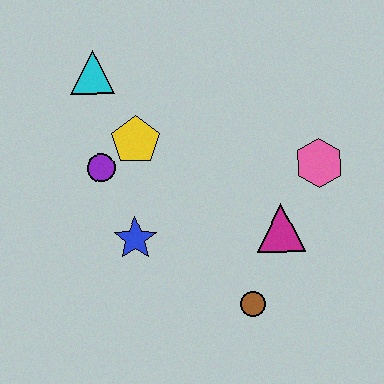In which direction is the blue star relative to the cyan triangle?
The blue star is below the cyan triangle.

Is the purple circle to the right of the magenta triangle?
No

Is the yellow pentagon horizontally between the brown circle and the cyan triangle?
Yes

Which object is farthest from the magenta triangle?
The cyan triangle is farthest from the magenta triangle.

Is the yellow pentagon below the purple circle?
No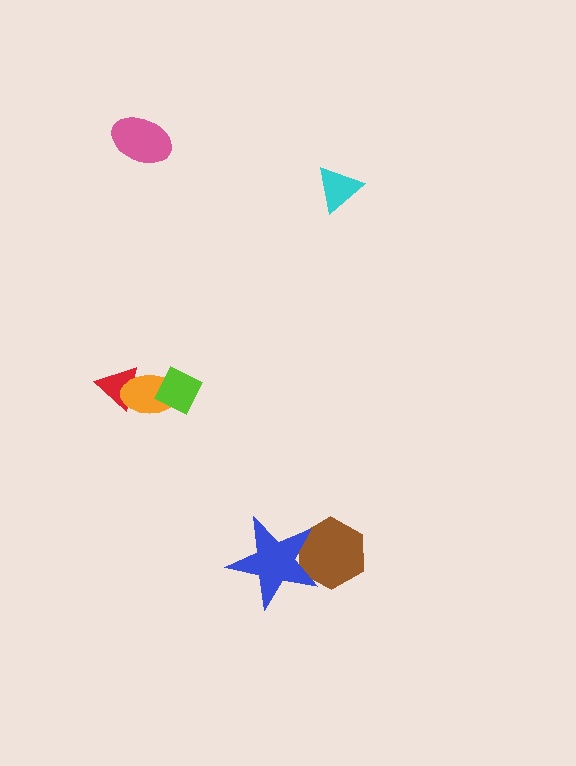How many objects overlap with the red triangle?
1 object overlaps with the red triangle.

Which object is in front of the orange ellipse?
The lime diamond is in front of the orange ellipse.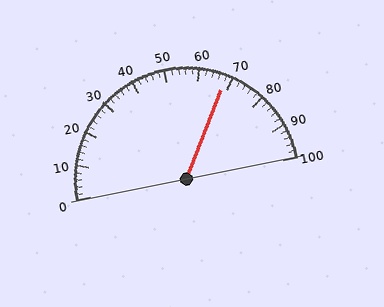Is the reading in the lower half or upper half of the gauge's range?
The reading is in the upper half of the range (0 to 100).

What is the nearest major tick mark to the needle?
The nearest major tick mark is 70.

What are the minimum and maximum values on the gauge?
The gauge ranges from 0 to 100.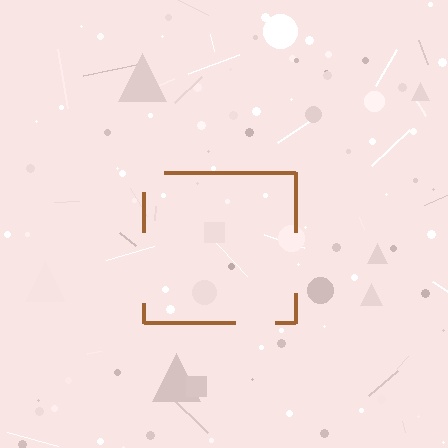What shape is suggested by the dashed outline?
The dashed outline suggests a square.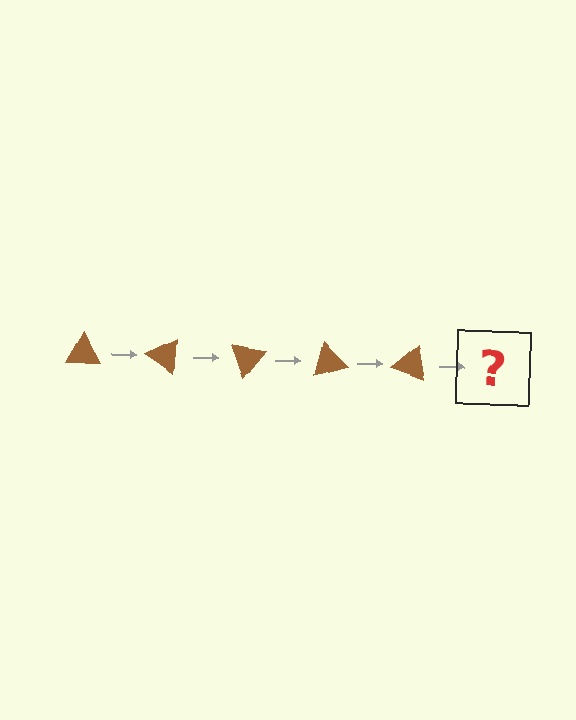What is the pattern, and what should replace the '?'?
The pattern is that the triangle rotates 35 degrees each step. The '?' should be a brown triangle rotated 175 degrees.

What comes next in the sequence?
The next element should be a brown triangle rotated 175 degrees.